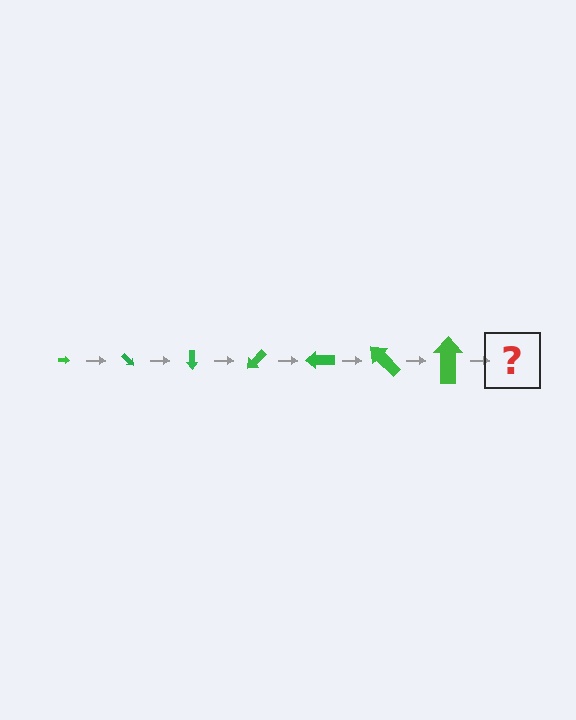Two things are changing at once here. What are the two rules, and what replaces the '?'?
The two rules are that the arrow grows larger each step and it rotates 45 degrees each step. The '?' should be an arrow, larger than the previous one and rotated 315 degrees from the start.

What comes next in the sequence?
The next element should be an arrow, larger than the previous one and rotated 315 degrees from the start.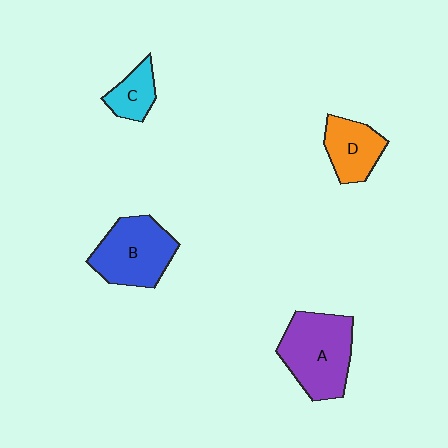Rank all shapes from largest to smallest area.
From largest to smallest: A (purple), B (blue), D (orange), C (cyan).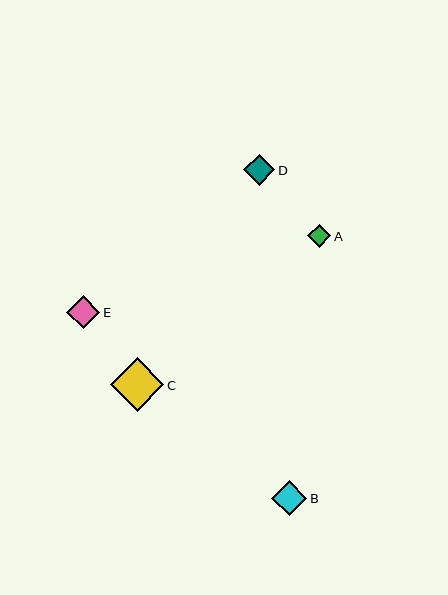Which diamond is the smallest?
Diamond A is the smallest with a size of approximately 23 pixels.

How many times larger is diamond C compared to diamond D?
Diamond C is approximately 1.7 times the size of diamond D.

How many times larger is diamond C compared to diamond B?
Diamond C is approximately 1.5 times the size of diamond B.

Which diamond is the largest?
Diamond C is the largest with a size of approximately 54 pixels.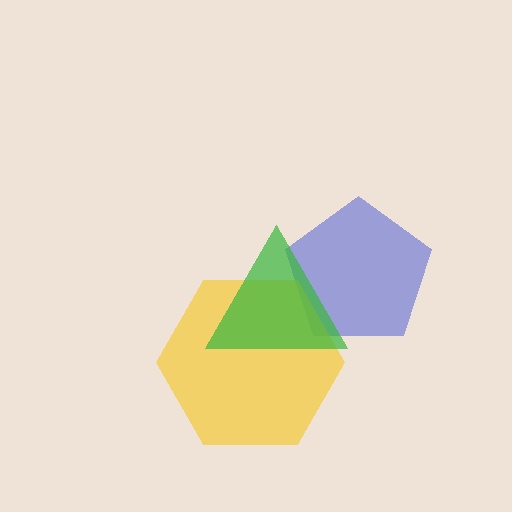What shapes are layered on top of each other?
The layered shapes are: a blue pentagon, a yellow hexagon, a green triangle.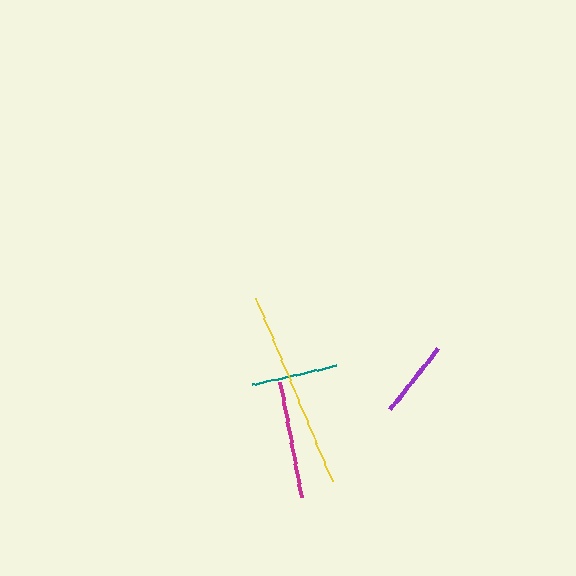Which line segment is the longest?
The yellow line is the longest at approximately 199 pixels.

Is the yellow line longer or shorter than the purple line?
The yellow line is longer than the purple line.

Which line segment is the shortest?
The purple line is the shortest at approximately 77 pixels.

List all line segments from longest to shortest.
From longest to shortest: yellow, magenta, teal, purple.